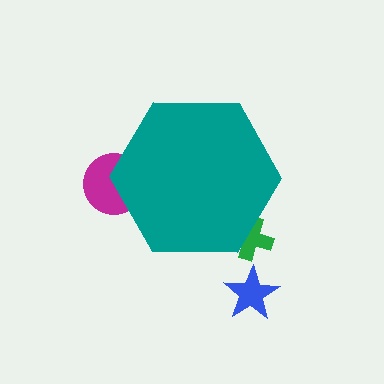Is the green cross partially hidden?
Yes, the green cross is partially hidden behind the teal hexagon.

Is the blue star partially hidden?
No, the blue star is fully visible.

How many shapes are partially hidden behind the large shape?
2 shapes are partially hidden.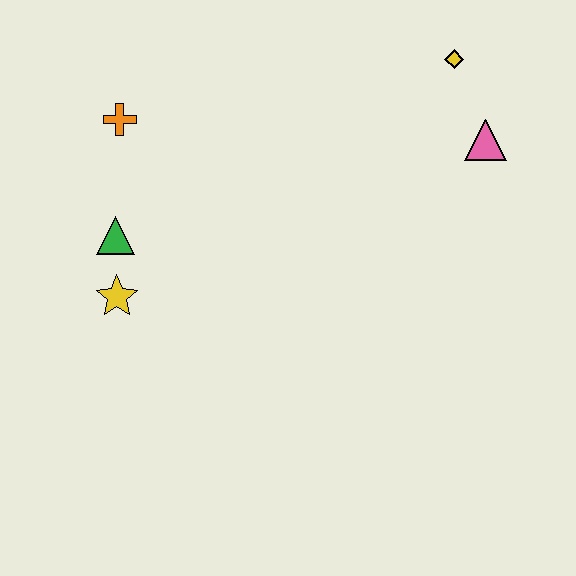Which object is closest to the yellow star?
The green triangle is closest to the yellow star.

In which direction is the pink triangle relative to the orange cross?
The pink triangle is to the right of the orange cross.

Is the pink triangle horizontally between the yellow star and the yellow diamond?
No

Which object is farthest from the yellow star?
The yellow diamond is farthest from the yellow star.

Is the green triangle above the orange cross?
No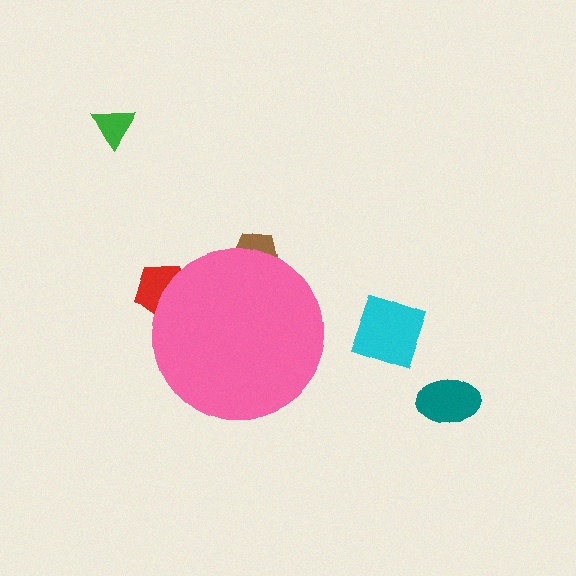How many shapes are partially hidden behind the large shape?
2 shapes are partially hidden.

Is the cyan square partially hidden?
No, the cyan square is fully visible.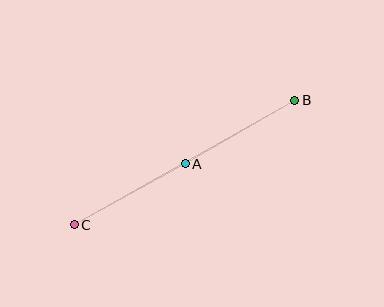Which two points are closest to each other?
Points A and C are closest to each other.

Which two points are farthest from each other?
Points B and C are farthest from each other.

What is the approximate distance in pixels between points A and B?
The distance between A and B is approximately 127 pixels.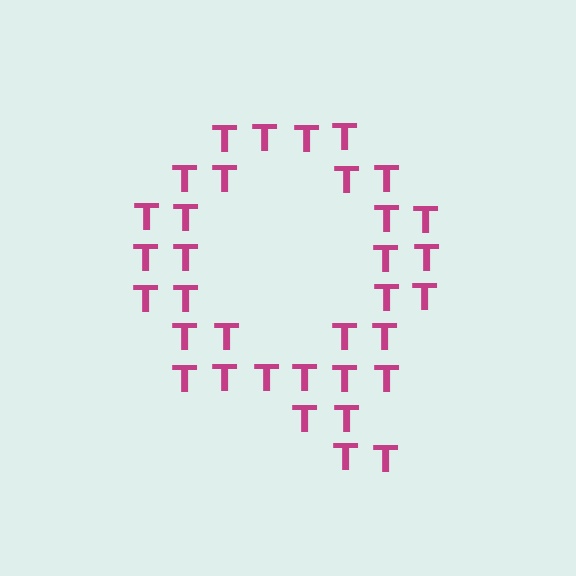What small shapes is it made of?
It is made of small letter T's.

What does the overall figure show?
The overall figure shows the letter Q.